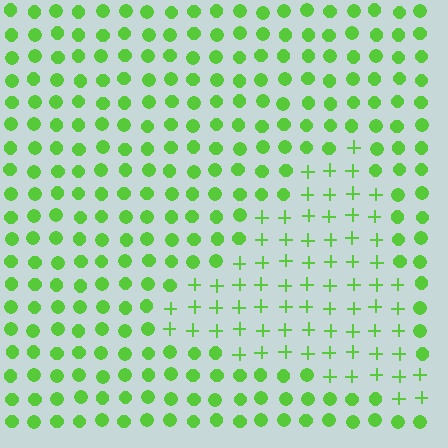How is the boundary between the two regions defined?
The boundary is defined by a change in element shape: plus signs inside vs. circles outside. All elements share the same color and spacing.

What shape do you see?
I see a triangle.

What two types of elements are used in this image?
The image uses plus signs inside the triangle region and circles outside it.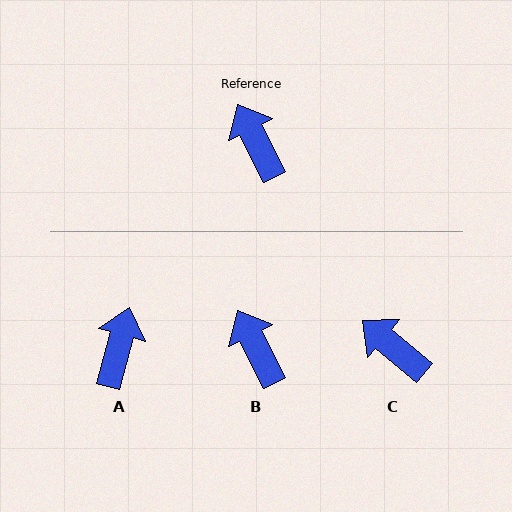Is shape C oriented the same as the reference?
No, it is off by about 23 degrees.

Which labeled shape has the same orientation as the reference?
B.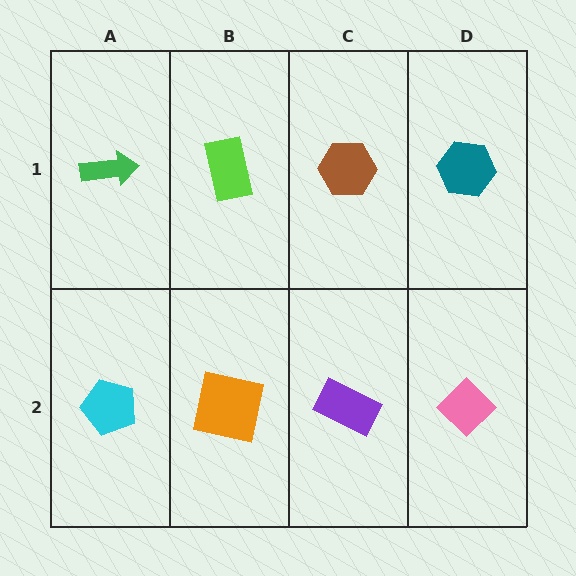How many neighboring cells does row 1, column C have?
3.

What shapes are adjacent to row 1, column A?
A cyan pentagon (row 2, column A), a lime rectangle (row 1, column B).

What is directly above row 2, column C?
A brown hexagon.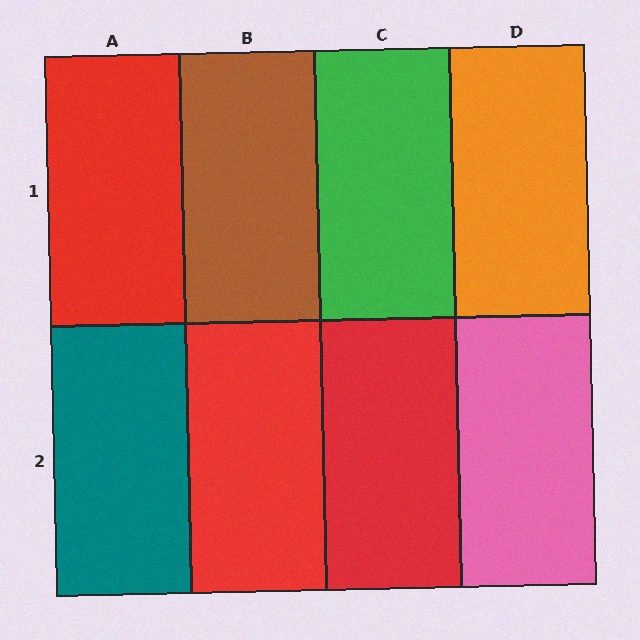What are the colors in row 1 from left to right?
Red, brown, green, orange.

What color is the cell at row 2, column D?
Pink.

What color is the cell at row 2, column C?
Red.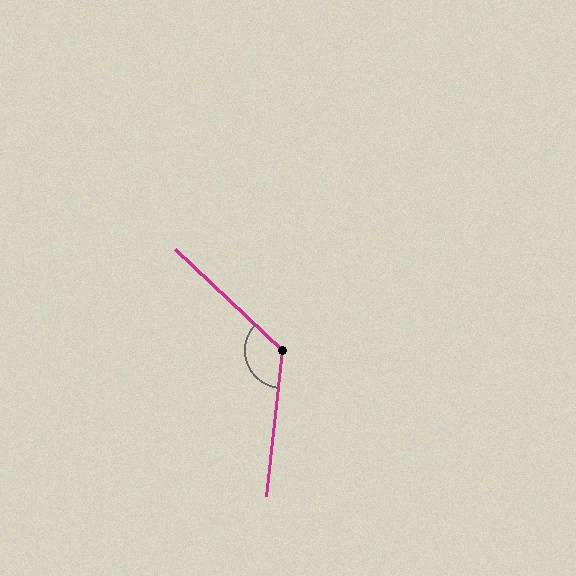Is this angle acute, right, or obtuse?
It is obtuse.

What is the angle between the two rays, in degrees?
Approximately 127 degrees.